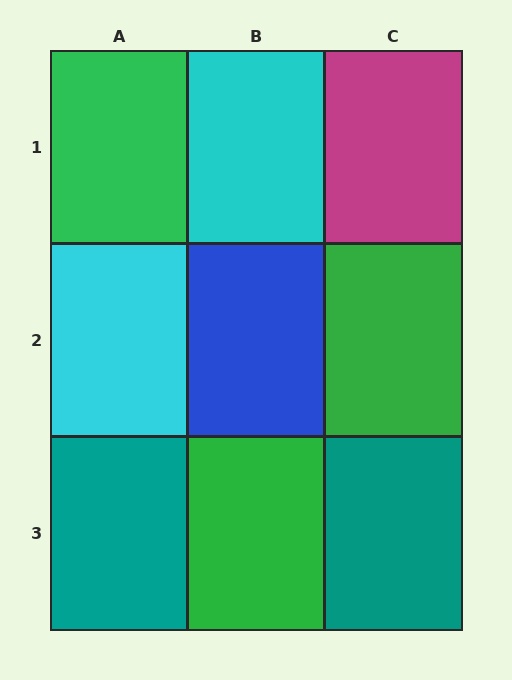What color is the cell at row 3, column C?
Teal.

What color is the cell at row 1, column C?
Magenta.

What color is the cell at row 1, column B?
Cyan.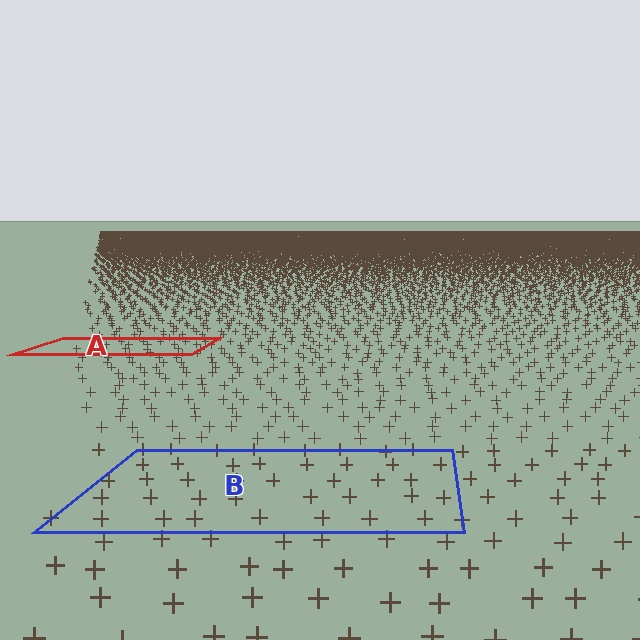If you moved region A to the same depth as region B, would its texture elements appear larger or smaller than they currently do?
They would appear larger. At a closer depth, the same texture elements are projected at a bigger on-screen size.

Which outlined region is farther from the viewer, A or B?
Region A is farther from the viewer — the texture elements inside it appear smaller and more densely packed.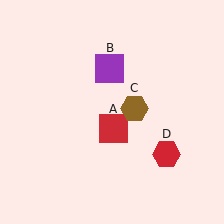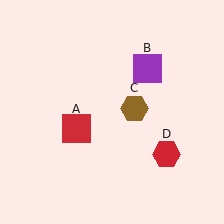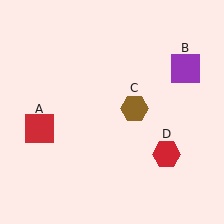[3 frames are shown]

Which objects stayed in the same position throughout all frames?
Brown hexagon (object C) and red hexagon (object D) remained stationary.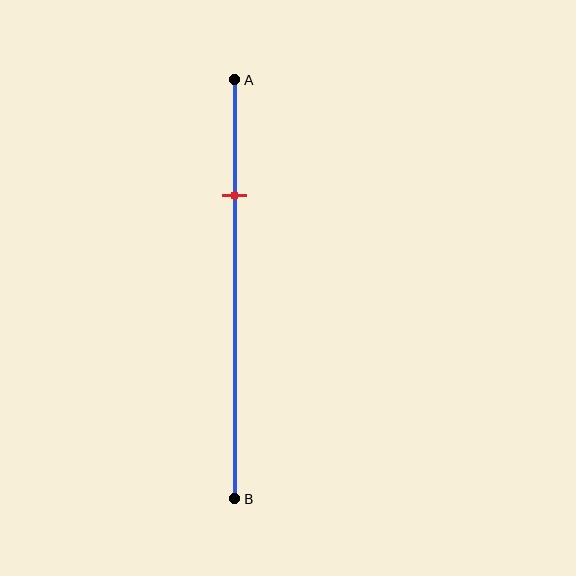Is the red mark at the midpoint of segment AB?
No, the mark is at about 30% from A, not at the 50% midpoint.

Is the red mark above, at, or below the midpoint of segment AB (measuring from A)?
The red mark is above the midpoint of segment AB.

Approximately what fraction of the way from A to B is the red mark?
The red mark is approximately 30% of the way from A to B.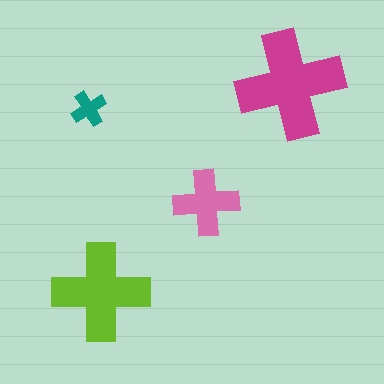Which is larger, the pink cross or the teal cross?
The pink one.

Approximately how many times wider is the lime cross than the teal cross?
About 3 times wider.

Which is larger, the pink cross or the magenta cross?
The magenta one.